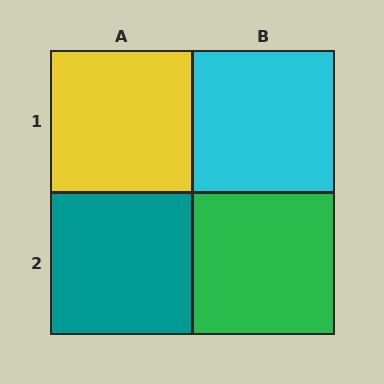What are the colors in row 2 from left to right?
Teal, green.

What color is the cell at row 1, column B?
Cyan.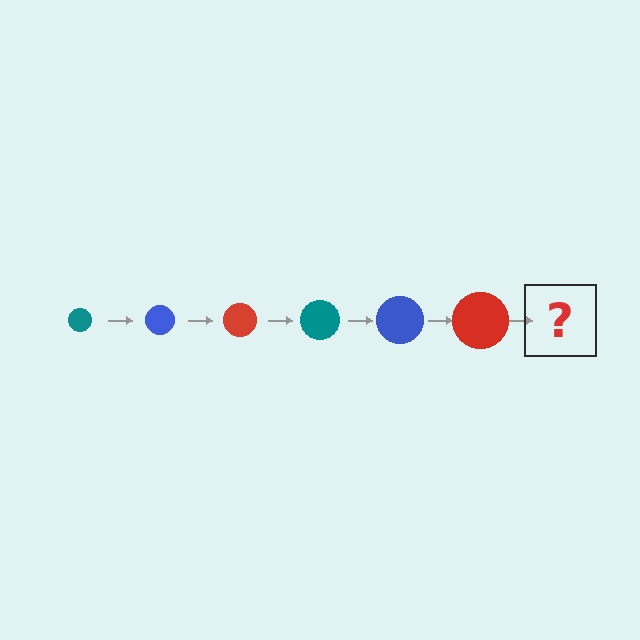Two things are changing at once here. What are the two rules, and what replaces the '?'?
The two rules are that the circle grows larger each step and the color cycles through teal, blue, and red. The '?' should be a teal circle, larger than the previous one.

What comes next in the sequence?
The next element should be a teal circle, larger than the previous one.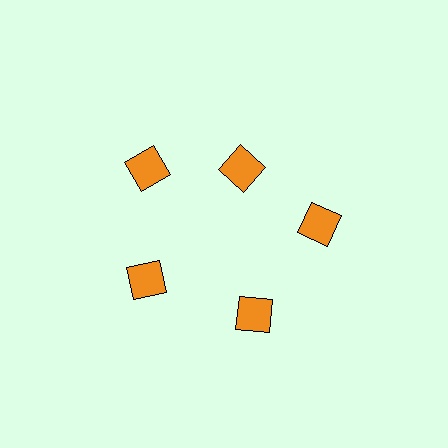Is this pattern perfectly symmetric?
No. The 5 orange squares are arranged in a ring, but one element near the 1 o'clock position is pulled inward toward the center, breaking the 5-fold rotational symmetry.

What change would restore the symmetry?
The symmetry would be restored by moving it outward, back onto the ring so that all 5 squares sit at equal angles and equal distance from the center.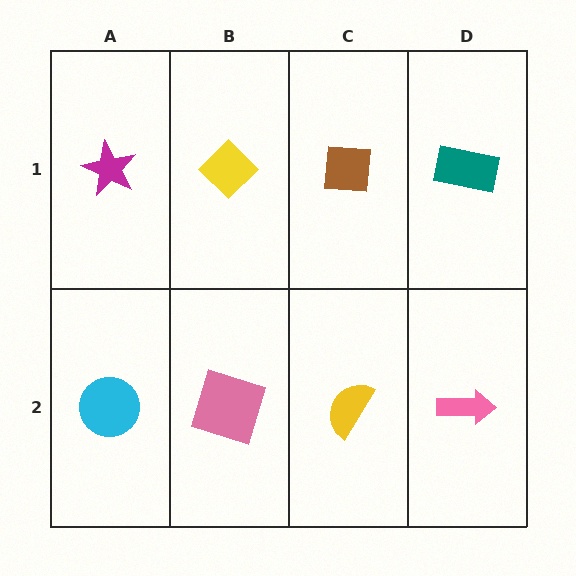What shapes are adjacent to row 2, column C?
A brown square (row 1, column C), a pink square (row 2, column B), a pink arrow (row 2, column D).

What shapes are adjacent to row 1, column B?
A pink square (row 2, column B), a magenta star (row 1, column A), a brown square (row 1, column C).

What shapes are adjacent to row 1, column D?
A pink arrow (row 2, column D), a brown square (row 1, column C).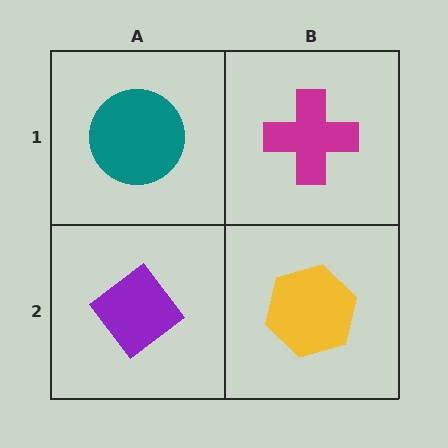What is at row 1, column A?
A teal circle.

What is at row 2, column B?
A yellow hexagon.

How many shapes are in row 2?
2 shapes.